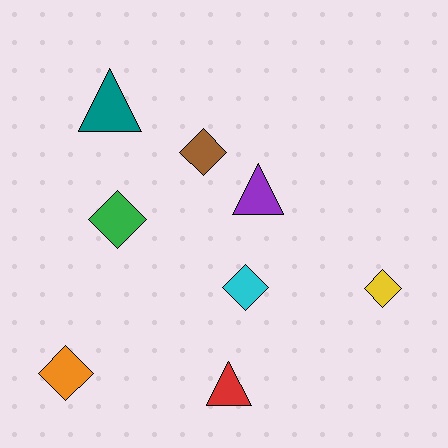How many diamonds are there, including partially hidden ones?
There are 5 diamonds.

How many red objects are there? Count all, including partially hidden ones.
There is 1 red object.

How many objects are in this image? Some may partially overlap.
There are 8 objects.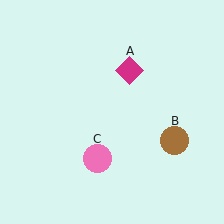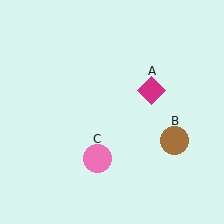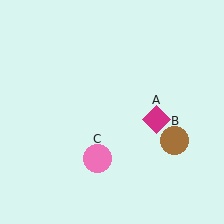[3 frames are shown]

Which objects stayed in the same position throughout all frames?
Brown circle (object B) and pink circle (object C) remained stationary.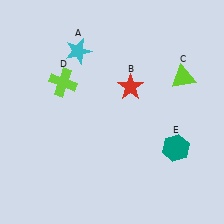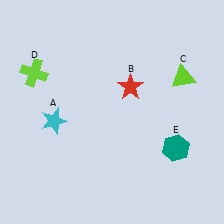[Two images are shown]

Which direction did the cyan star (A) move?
The cyan star (A) moved down.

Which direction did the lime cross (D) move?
The lime cross (D) moved left.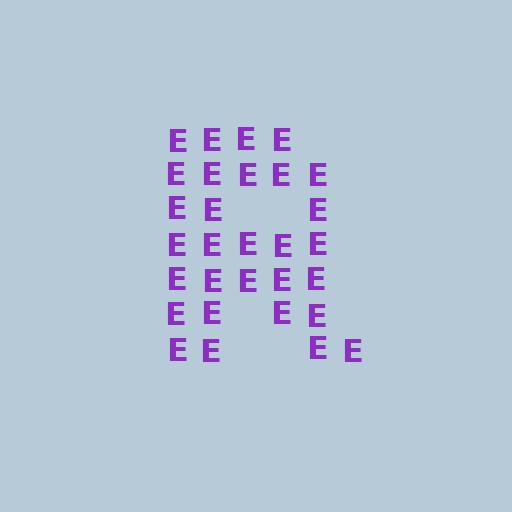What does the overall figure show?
The overall figure shows the letter R.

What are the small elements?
The small elements are letter E's.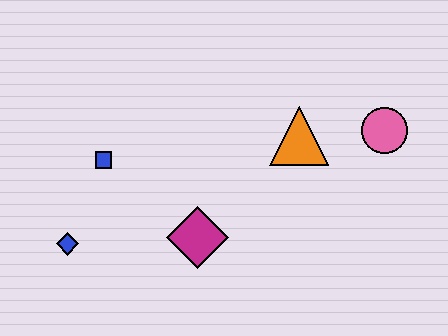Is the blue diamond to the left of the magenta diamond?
Yes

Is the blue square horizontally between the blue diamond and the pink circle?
Yes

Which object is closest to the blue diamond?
The blue square is closest to the blue diamond.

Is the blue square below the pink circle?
Yes